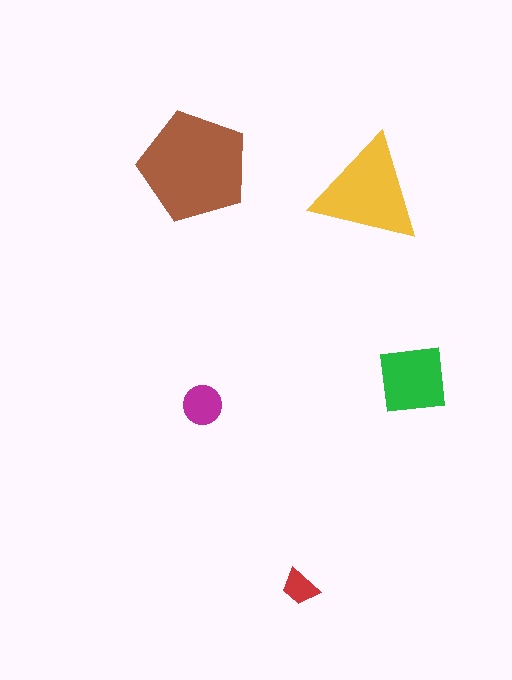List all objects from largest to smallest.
The brown pentagon, the yellow triangle, the green square, the magenta circle, the red trapezoid.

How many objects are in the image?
There are 5 objects in the image.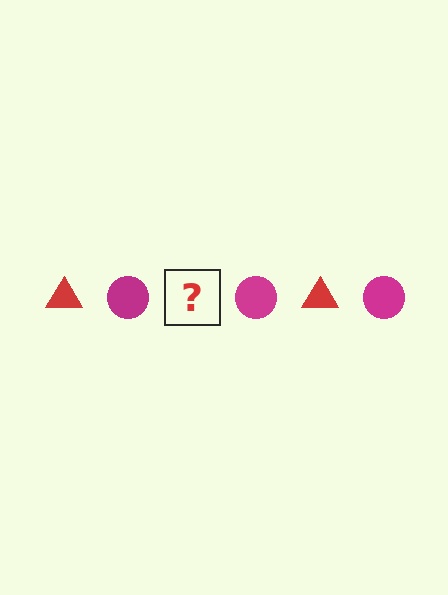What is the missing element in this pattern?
The missing element is a red triangle.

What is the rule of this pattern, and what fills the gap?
The rule is that the pattern alternates between red triangle and magenta circle. The gap should be filled with a red triangle.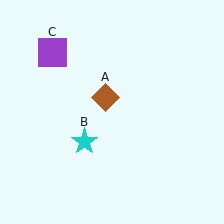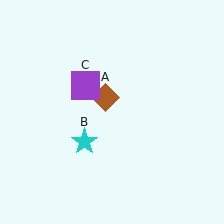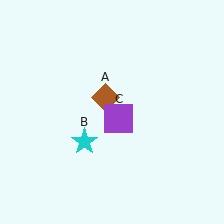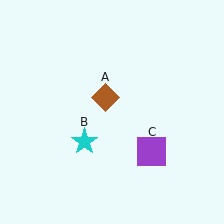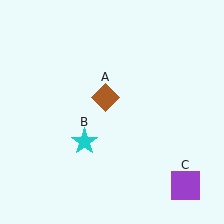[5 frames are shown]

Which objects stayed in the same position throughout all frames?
Brown diamond (object A) and cyan star (object B) remained stationary.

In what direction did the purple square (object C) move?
The purple square (object C) moved down and to the right.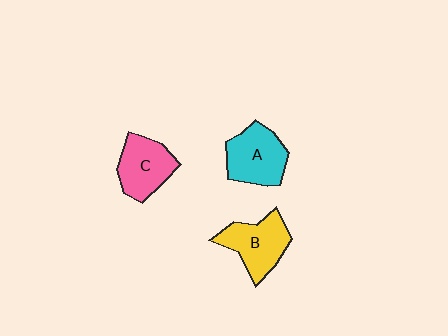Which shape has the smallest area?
Shape C (pink).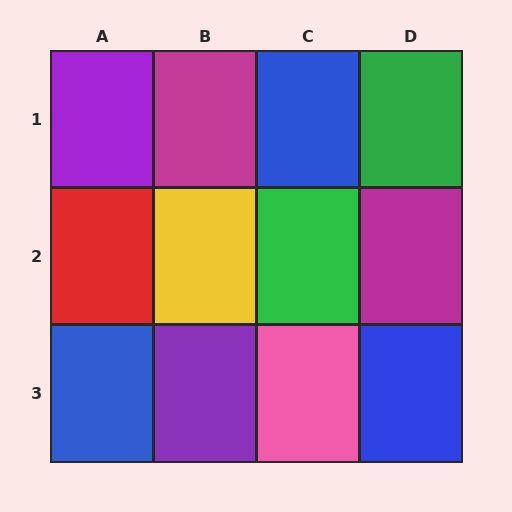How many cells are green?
2 cells are green.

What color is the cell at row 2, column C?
Green.